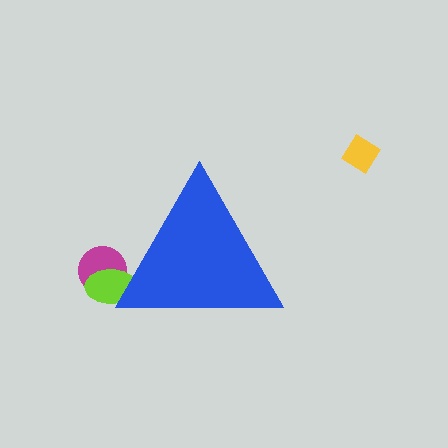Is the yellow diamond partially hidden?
No, the yellow diamond is fully visible.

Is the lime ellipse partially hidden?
Yes, the lime ellipse is partially hidden behind the blue triangle.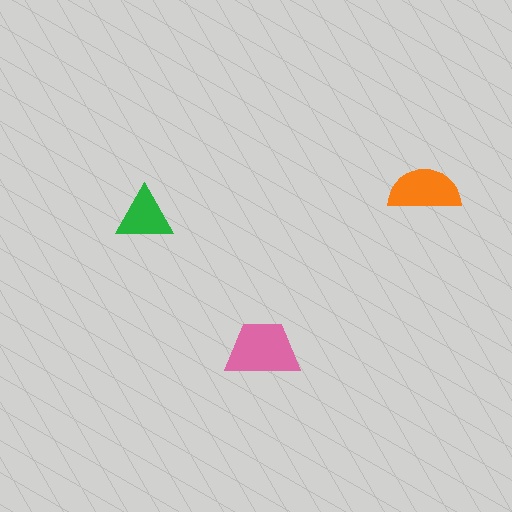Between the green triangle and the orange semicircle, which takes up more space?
The orange semicircle.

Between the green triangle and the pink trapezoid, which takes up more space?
The pink trapezoid.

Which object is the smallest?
The green triangle.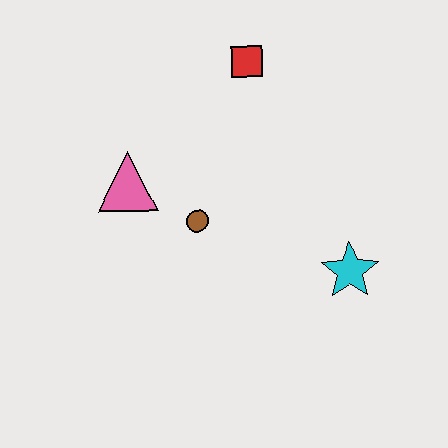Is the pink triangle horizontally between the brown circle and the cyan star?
No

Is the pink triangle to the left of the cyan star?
Yes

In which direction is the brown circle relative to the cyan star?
The brown circle is to the left of the cyan star.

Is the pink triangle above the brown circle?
Yes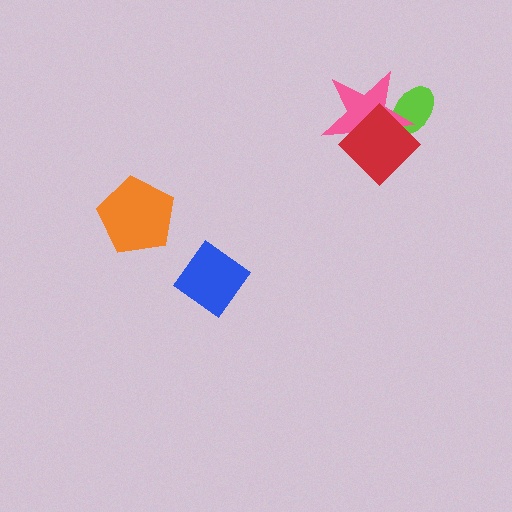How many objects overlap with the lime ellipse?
2 objects overlap with the lime ellipse.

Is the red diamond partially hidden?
No, no other shape covers it.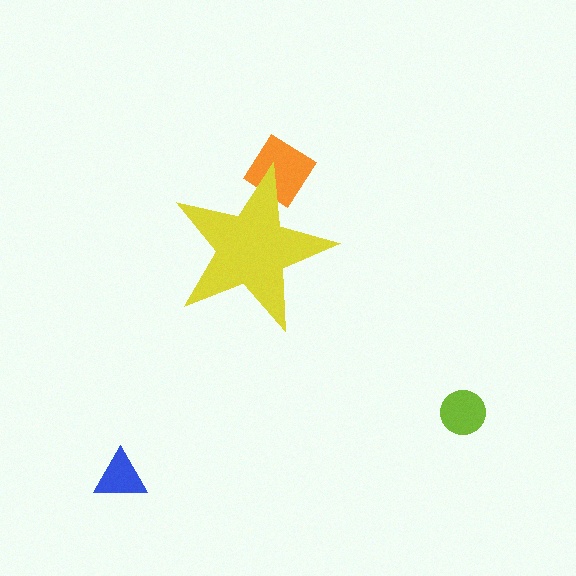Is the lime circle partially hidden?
No, the lime circle is fully visible.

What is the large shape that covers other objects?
A yellow star.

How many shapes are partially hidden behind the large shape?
1 shape is partially hidden.